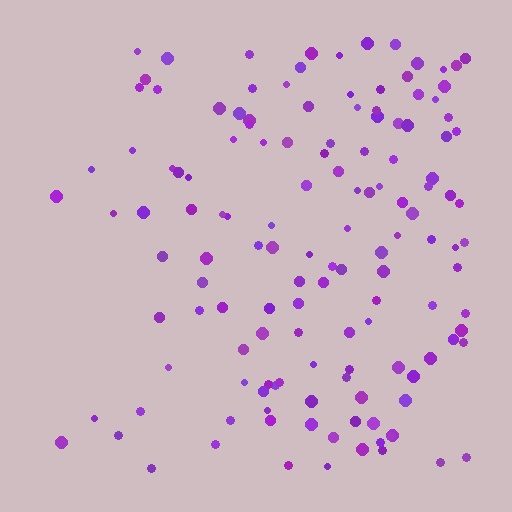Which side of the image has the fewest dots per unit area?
The left.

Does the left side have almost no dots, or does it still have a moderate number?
Still a moderate number, just noticeably fewer than the right.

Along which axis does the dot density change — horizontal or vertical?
Horizontal.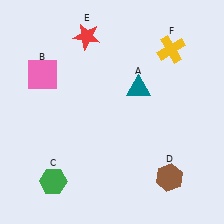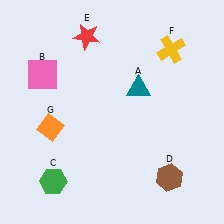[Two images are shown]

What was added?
An orange diamond (G) was added in Image 2.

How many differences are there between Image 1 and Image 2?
There is 1 difference between the two images.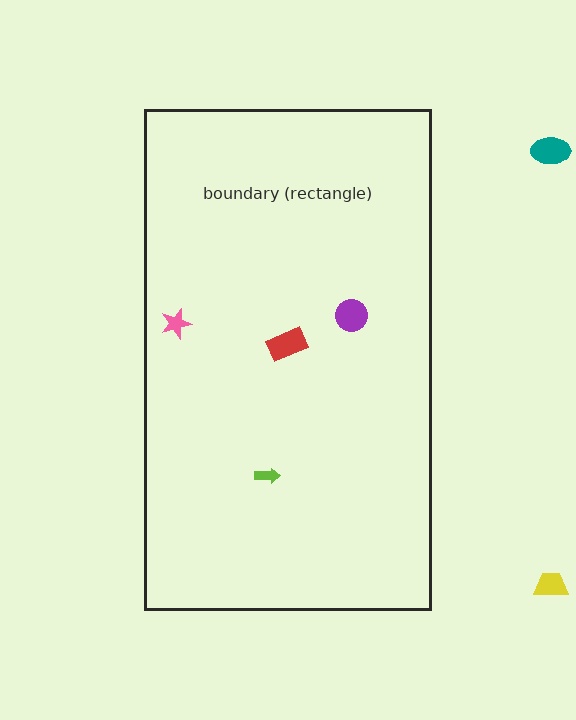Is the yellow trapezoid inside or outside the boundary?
Outside.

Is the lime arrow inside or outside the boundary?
Inside.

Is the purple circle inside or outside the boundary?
Inside.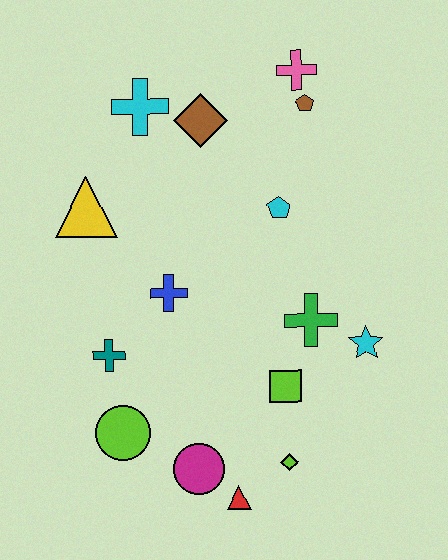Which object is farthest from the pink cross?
The red triangle is farthest from the pink cross.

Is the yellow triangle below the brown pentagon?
Yes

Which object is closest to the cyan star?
The green cross is closest to the cyan star.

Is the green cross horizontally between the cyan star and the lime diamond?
Yes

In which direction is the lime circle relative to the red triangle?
The lime circle is to the left of the red triangle.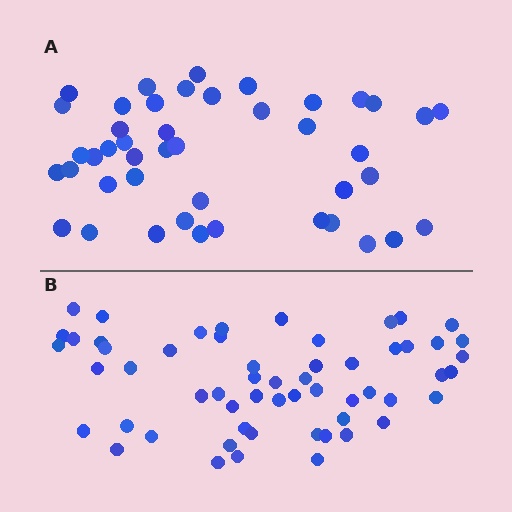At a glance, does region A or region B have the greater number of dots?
Region B (the bottom region) has more dots.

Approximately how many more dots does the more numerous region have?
Region B has approximately 15 more dots than region A.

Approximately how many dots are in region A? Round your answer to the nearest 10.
About 40 dots. (The exact count is 44, which rounds to 40.)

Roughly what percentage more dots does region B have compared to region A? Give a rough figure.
About 30% more.